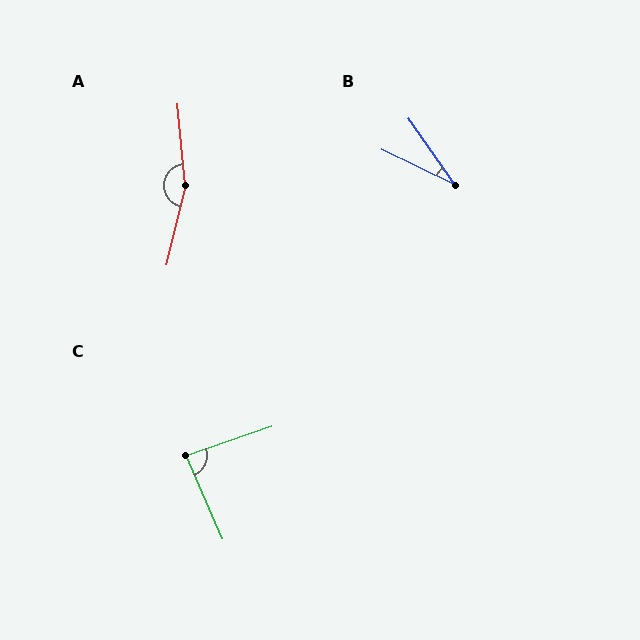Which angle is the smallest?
B, at approximately 29 degrees.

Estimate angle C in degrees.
Approximately 85 degrees.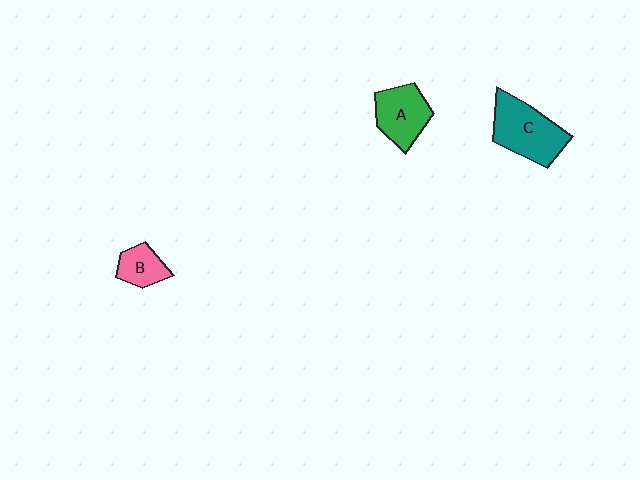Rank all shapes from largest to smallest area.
From largest to smallest: C (teal), A (green), B (pink).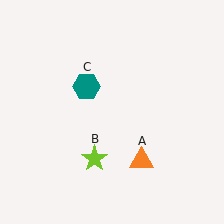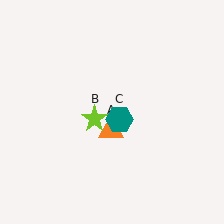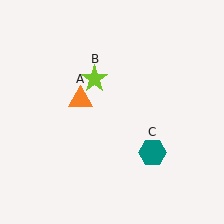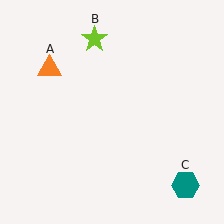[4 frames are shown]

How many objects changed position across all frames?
3 objects changed position: orange triangle (object A), lime star (object B), teal hexagon (object C).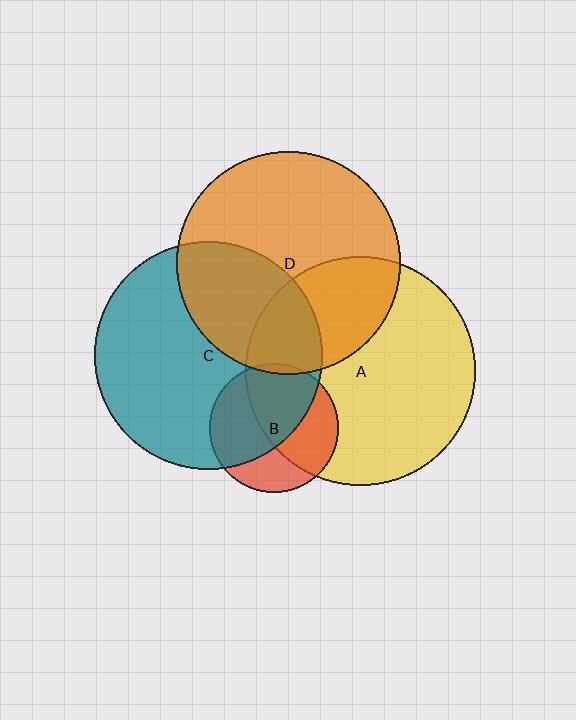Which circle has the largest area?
Circle A (yellow).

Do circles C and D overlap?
Yes.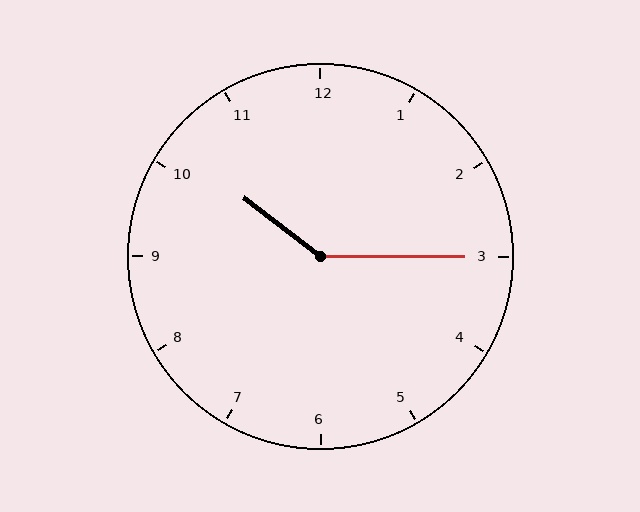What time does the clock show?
10:15.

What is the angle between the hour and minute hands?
Approximately 142 degrees.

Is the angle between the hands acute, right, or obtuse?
It is obtuse.